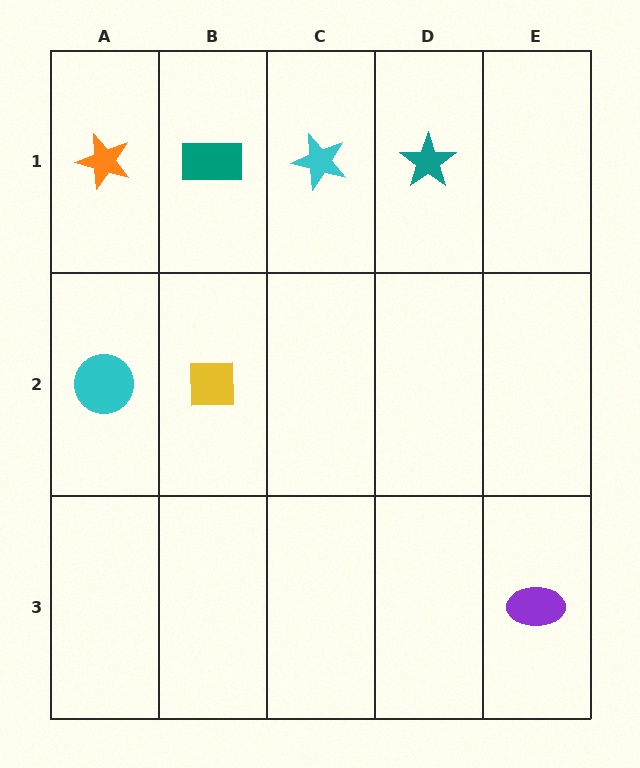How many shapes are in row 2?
2 shapes.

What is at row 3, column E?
A purple ellipse.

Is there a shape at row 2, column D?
No, that cell is empty.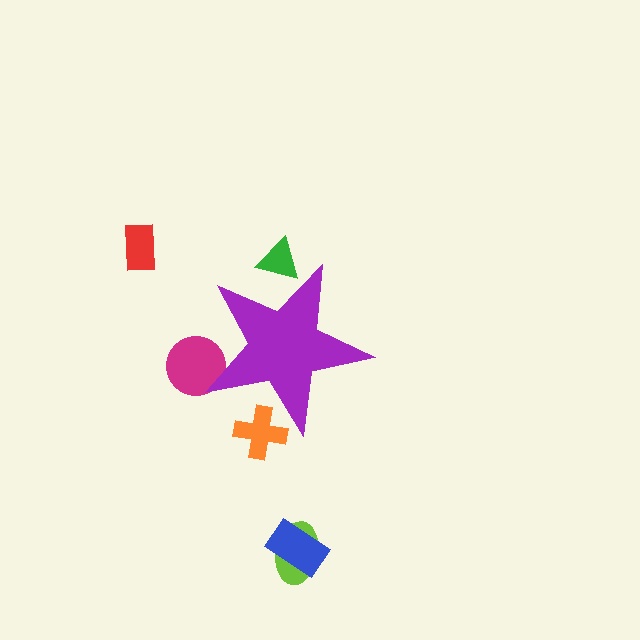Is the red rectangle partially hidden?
No, the red rectangle is fully visible.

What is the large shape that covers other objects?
A purple star.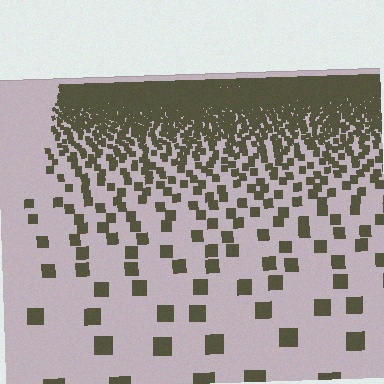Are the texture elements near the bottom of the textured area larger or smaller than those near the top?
Larger. Near the bottom, elements are closer to the viewer and appear at a bigger on-screen size.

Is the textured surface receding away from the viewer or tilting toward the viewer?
The surface is receding away from the viewer. Texture elements get smaller and denser toward the top.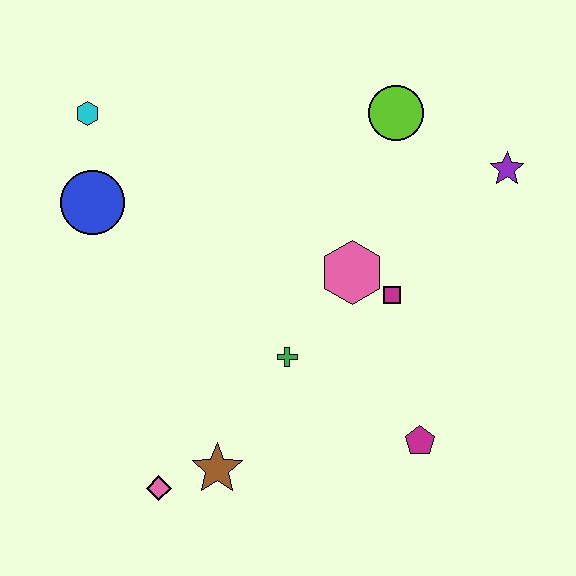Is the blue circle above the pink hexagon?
Yes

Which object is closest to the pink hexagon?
The magenta square is closest to the pink hexagon.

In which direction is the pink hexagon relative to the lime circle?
The pink hexagon is below the lime circle.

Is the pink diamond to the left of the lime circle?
Yes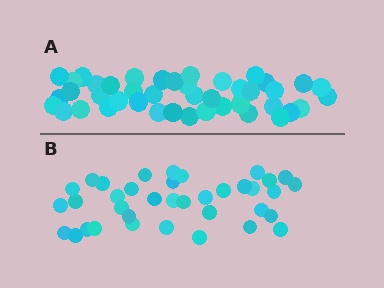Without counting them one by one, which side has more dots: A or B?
Region A (the top region) has more dots.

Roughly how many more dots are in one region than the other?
Region A has about 6 more dots than region B.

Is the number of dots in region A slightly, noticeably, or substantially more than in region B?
Region A has only slightly more — the two regions are fairly close. The ratio is roughly 1.2 to 1.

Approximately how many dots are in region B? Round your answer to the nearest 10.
About 40 dots. (The exact count is 37, which rounds to 40.)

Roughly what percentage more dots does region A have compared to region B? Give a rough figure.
About 15% more.